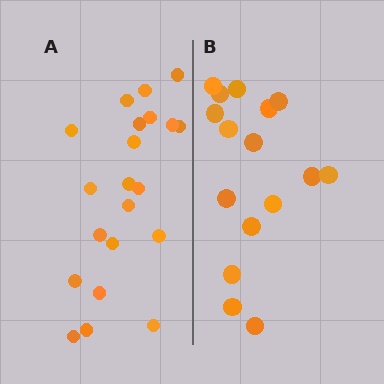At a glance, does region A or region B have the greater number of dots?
Region A (the left region) has more dots.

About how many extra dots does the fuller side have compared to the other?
Region A has about 5 more dots than region B.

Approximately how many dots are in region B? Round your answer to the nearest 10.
About 20 dots. (The exact count is 16, which rounds to 20.)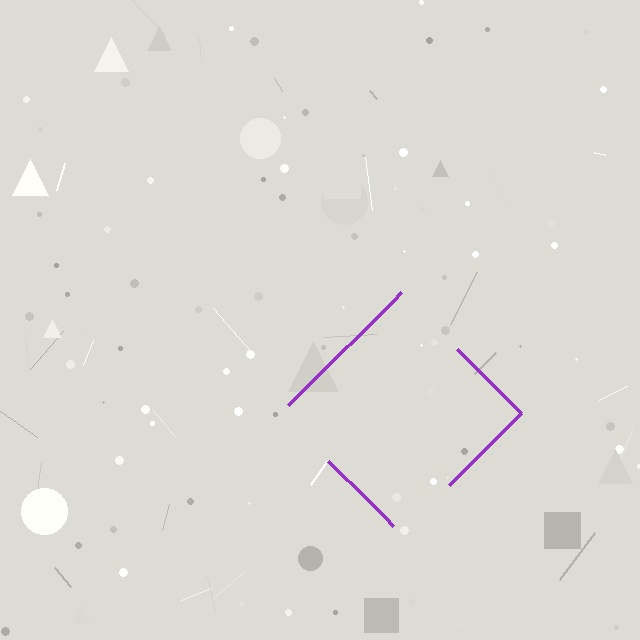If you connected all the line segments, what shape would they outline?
They would outline a diamond.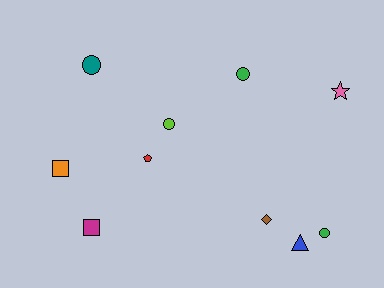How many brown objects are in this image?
There is 1 brown object.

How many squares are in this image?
There are 2 squares.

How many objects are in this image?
There are 10 objects.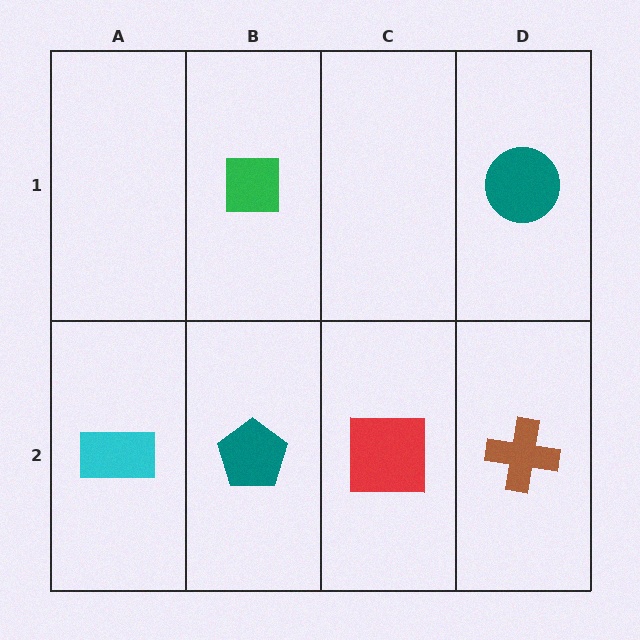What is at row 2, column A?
A cyan rectangle.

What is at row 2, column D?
A brown cross.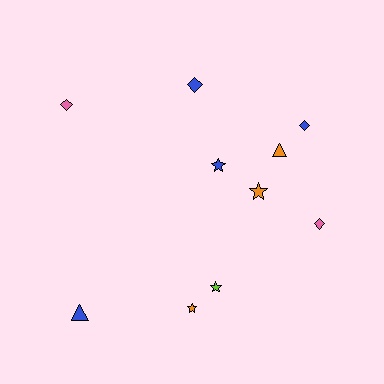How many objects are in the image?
There are 10 objects.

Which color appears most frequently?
Blue, with 4 objects.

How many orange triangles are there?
There is 1 orange triangle.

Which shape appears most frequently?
Diamond, with 4 objects.